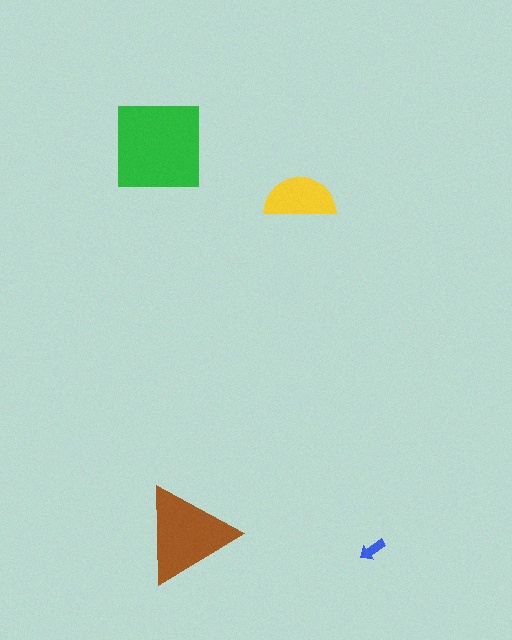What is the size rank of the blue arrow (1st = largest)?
4th.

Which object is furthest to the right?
The blue arrow is rightmost.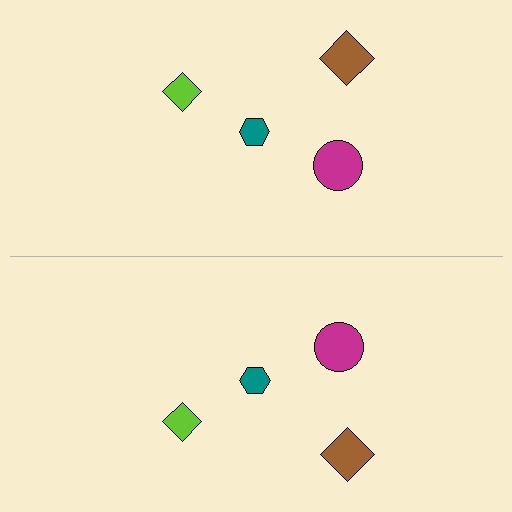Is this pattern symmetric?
Yes, this pattern has bilateral (reflection) symmetry.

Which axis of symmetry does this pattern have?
The pattern has a horizontal axis of symmetry running through the center of the image.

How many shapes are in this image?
There are 8 shapes in this image.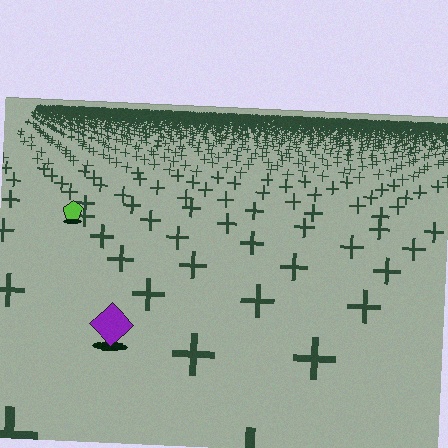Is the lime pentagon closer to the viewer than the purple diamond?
No. The purple diamond is closer — you can tell from the texture gradient: the ground texture is coarser near it.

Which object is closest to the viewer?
The purple diamond is closest. The texture marks near it are larger and more spread out.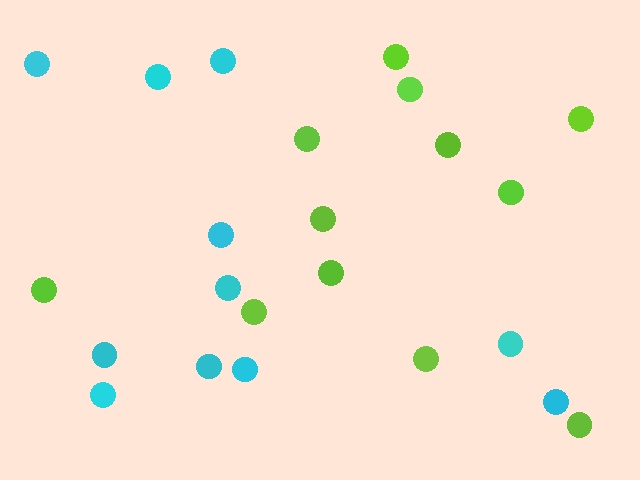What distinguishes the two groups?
There are 2 groups: one group of lime circles (12) and one group of cyan circles (11).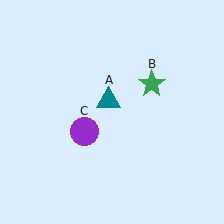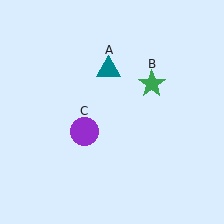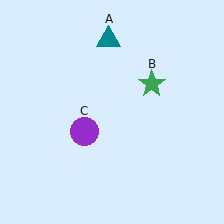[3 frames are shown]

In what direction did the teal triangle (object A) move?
The teal triangle (object A) moved up.